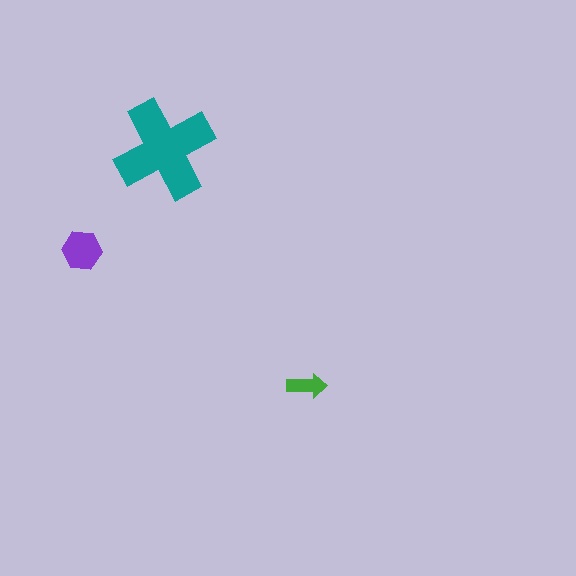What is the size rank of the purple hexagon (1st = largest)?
2nd.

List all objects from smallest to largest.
The green arrow, the purple hexagon, the teal cross.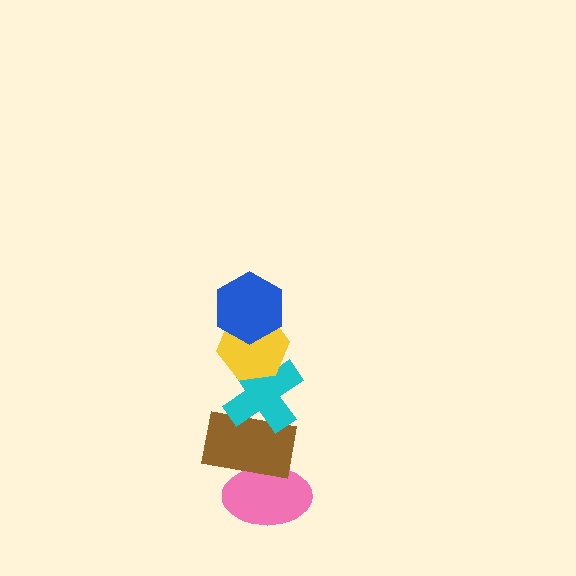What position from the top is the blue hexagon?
The blue hexagon is 1st from the top.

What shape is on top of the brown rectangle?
The cyan cross is on top of the brown rectangle.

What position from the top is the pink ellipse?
The pink ellipse is 5th from the top.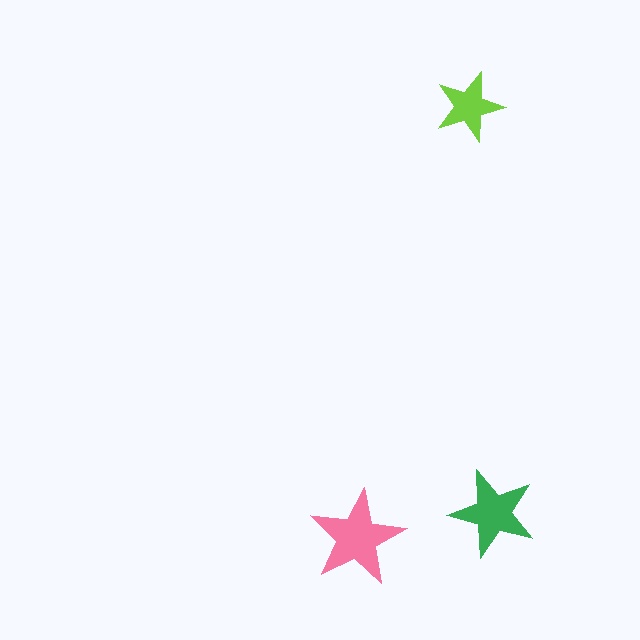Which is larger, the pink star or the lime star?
The pink one.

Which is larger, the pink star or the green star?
The pink one.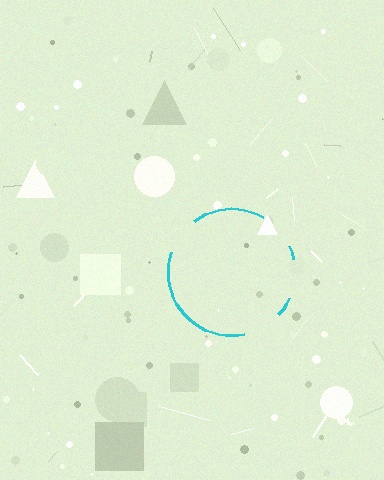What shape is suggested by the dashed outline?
The dashed outline suggests a circle.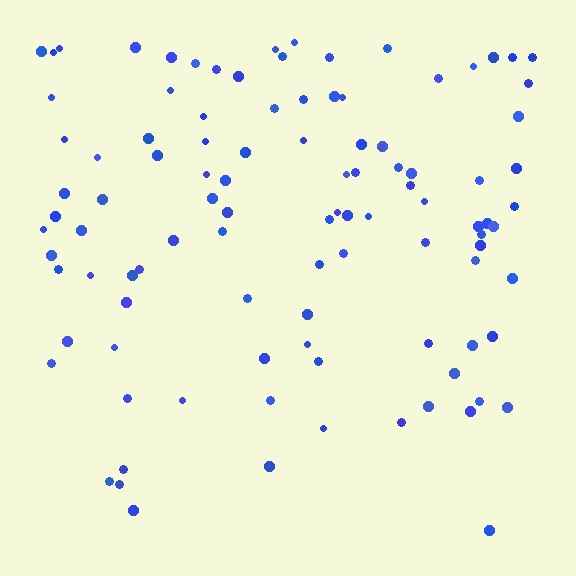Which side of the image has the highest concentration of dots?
The top.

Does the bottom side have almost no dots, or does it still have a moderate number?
Still a moderate number, just noticeably fewer than the top.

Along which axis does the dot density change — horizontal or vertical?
Vertical.